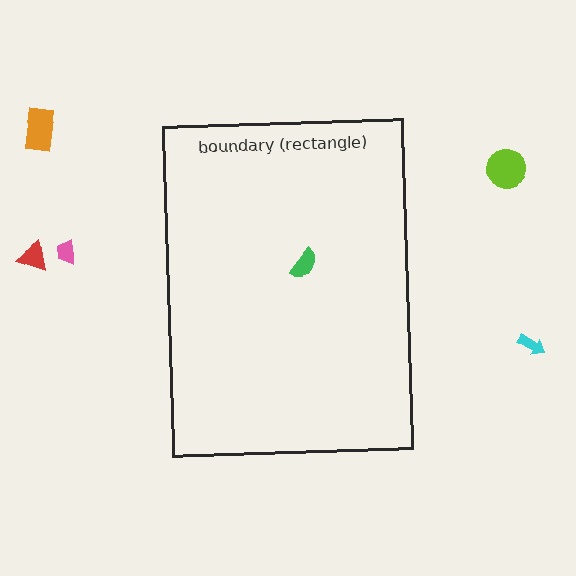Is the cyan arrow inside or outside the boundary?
Outside.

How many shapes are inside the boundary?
1 inside, 5 outside.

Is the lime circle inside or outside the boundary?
Outside.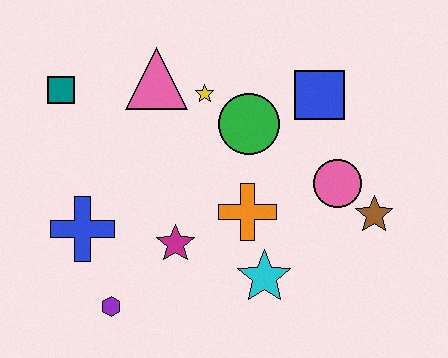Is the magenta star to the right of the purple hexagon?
Yes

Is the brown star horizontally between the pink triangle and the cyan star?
No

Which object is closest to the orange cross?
The cyan star is closest to the orange cross.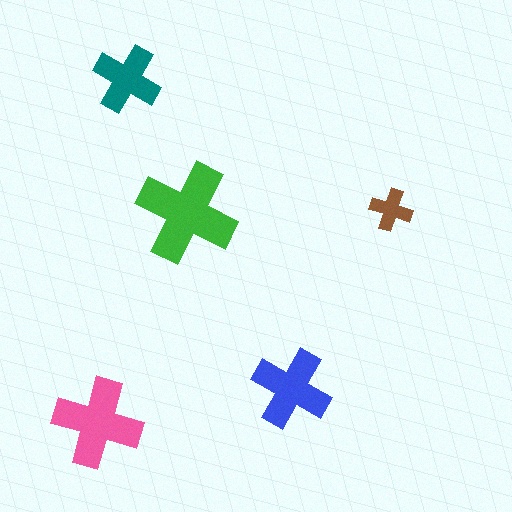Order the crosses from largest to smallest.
the green one, the pink one, the blue one, the teal one, the brown one.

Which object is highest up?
The teal cross is topmost.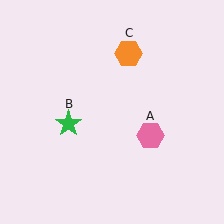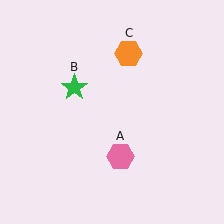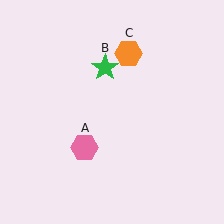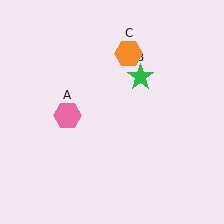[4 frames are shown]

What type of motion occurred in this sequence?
The pink hexagon (object A), green star (object B) rotated clockwise around the center of the scene.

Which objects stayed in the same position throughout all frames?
Orange hexagon (object C) remained stationary.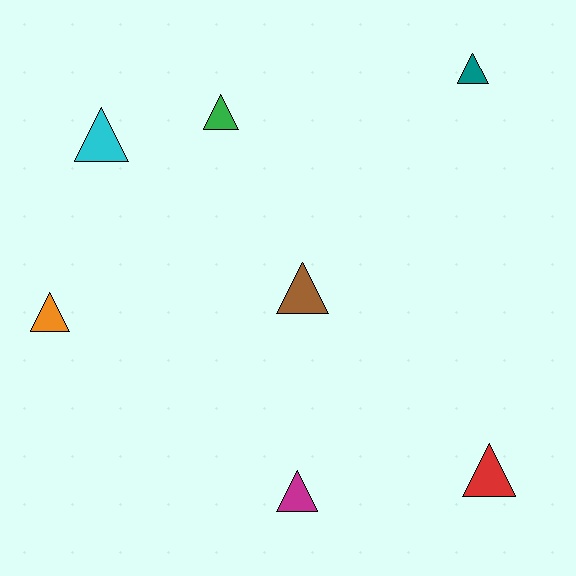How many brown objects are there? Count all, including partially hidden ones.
There is 1 brown object.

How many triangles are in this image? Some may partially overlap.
There are 7 triangles.